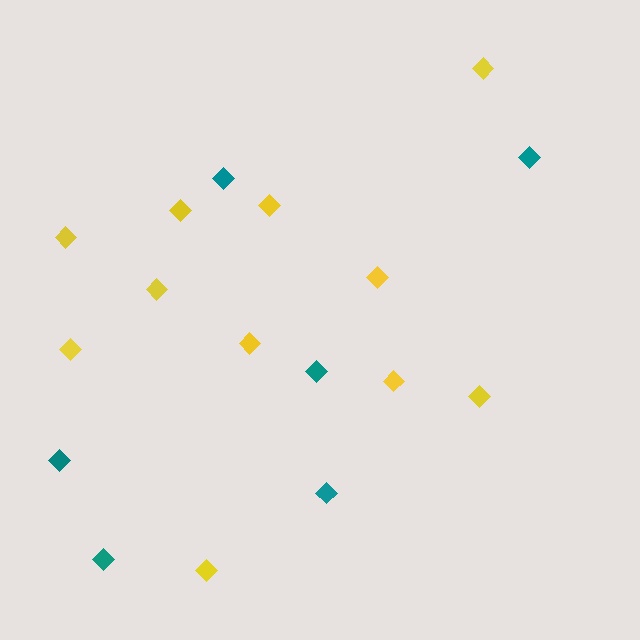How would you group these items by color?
There are 2 groups: one group of teal diamonds (6) and one group of yellow diamonds (11).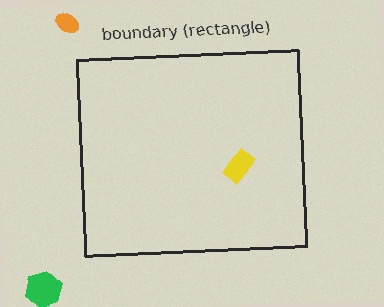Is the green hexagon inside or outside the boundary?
Outside.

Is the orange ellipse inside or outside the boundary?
Outside.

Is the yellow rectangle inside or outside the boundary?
Inside.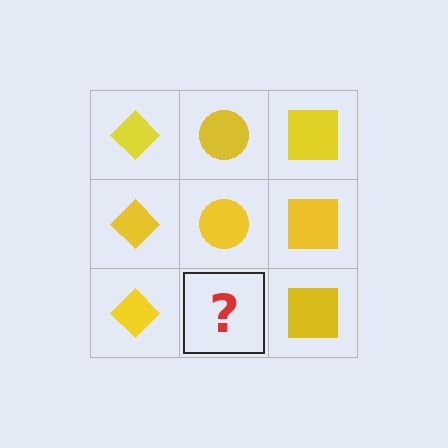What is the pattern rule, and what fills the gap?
The rule is that each column has a consistent shape. The gap should be filled with a yellow circle.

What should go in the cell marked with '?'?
The missing cell should contain a yellow circle.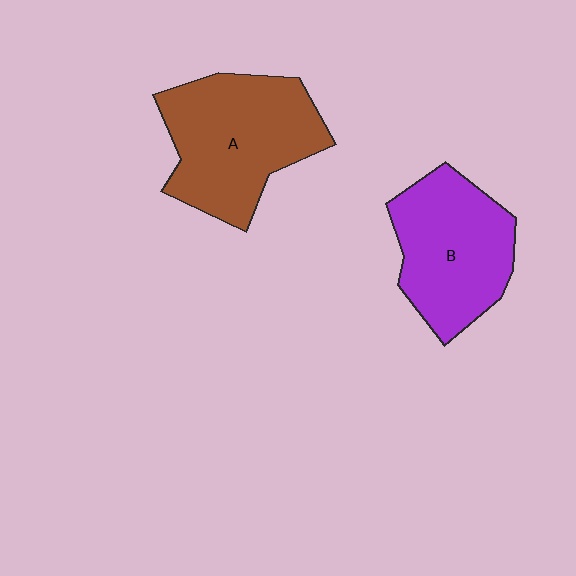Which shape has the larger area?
Shape A (brown).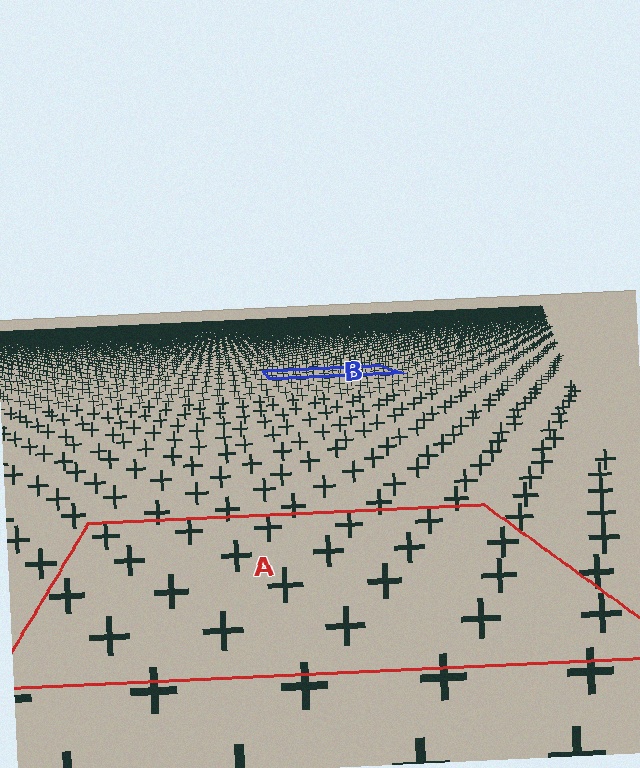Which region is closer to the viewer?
Region A is closer. The texture elements there are larger and more spread out.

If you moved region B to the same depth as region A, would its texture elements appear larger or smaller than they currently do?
They would appear larger. At a closer depth, the same texture elements are projected at a bigger on-screen size.